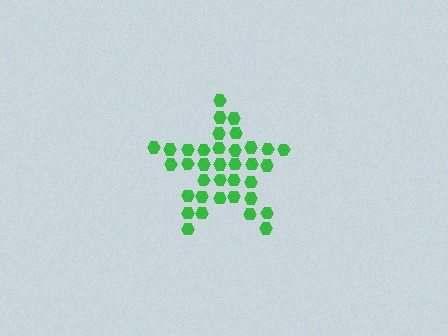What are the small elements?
The small elements are hexagons.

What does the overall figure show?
The overall figure shows a star.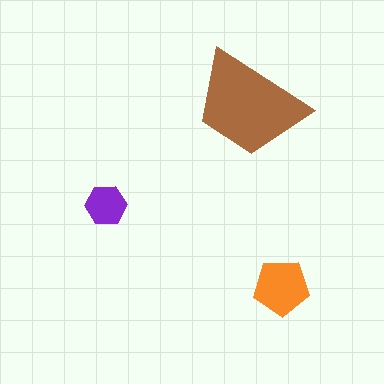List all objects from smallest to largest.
The purple hexagon, the orange pentagon, the brown trapezoid.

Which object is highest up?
The brown trapezoid is topmost.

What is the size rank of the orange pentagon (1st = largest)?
2nd.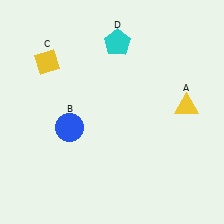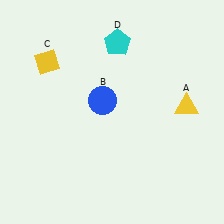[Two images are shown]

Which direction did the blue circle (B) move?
The blue circle (B) moved right.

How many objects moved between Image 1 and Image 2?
1 object moved between the two images.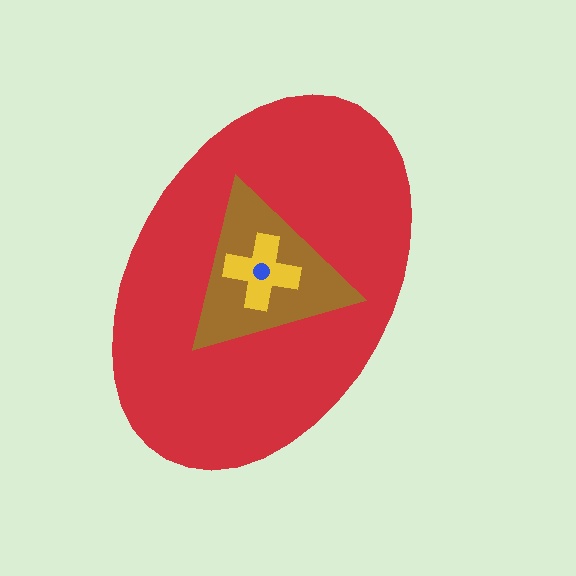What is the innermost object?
The blue circle.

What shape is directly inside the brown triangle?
The yellow cross.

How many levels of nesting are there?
4.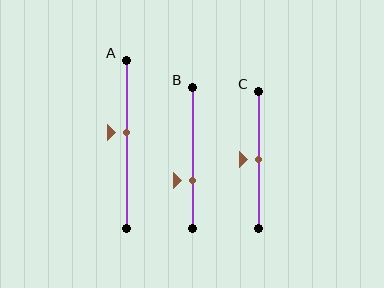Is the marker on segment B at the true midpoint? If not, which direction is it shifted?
No, the marker on segment B is shifted downward by about 16% of the segment length.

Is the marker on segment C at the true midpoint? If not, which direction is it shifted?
Yes, the marker on segment C is at the true midpoint.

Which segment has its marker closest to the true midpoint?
Segment C has its marker closest to the true midpoint.